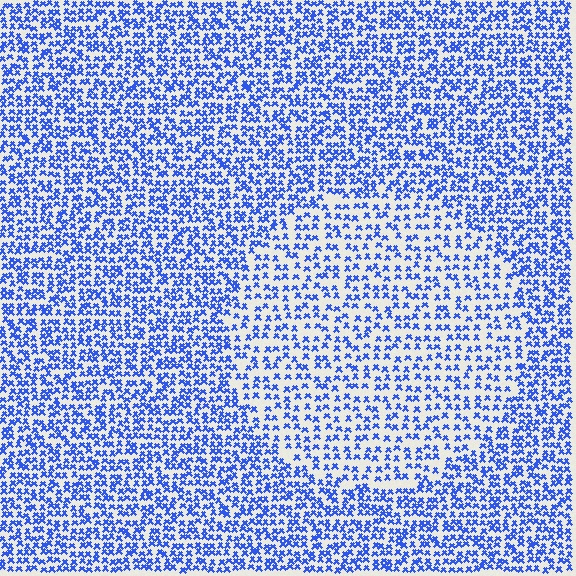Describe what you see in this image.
The image contains small blue elements arranged at two different densities. A circle-shaped region is visible where the elements are less densely packed than the surrounding area.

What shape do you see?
I see a circle.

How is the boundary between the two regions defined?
The boundary is defined by a change in element density (approximately 1.7x ratio). All elements are the same color, size, and shape.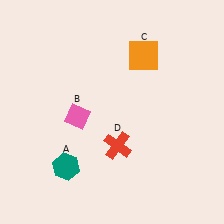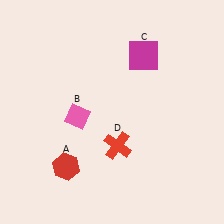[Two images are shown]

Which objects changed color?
A changed from teal to red. C changed from orange to magenta.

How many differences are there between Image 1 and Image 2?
There are 2 differences between the two images.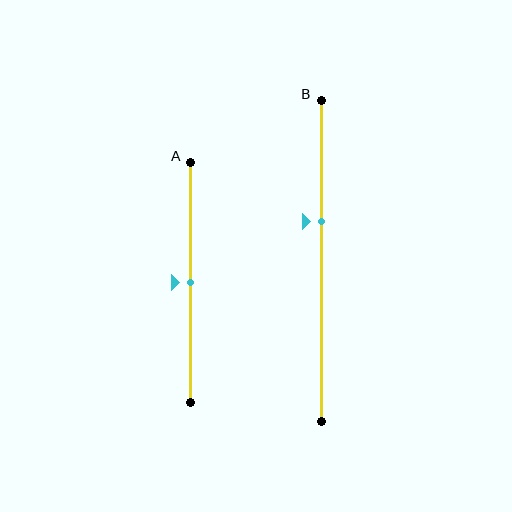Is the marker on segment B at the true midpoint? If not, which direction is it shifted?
No, the marker on segment B is shifted upward by about 12% of the segment length.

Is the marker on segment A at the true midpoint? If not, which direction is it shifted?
Yes, the marker on segment A is at the true midpoint.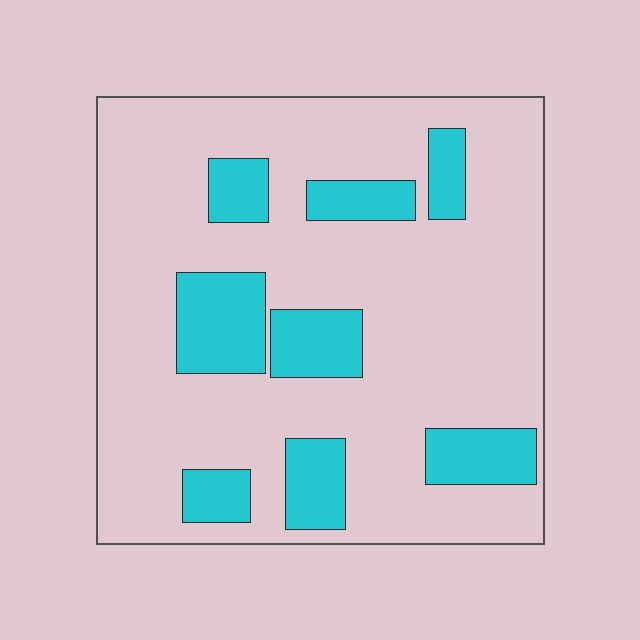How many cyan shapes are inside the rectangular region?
8.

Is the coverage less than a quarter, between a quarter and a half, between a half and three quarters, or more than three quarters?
Less than a quarter.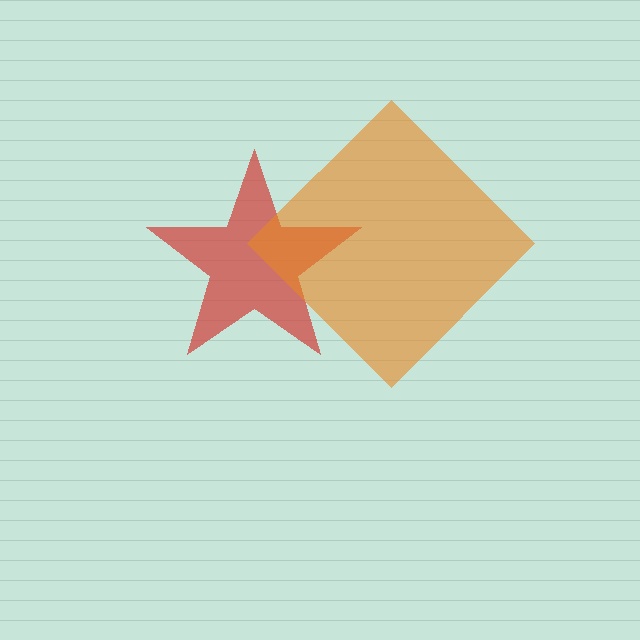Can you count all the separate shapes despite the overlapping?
Yes, there are 2 separate shapes.